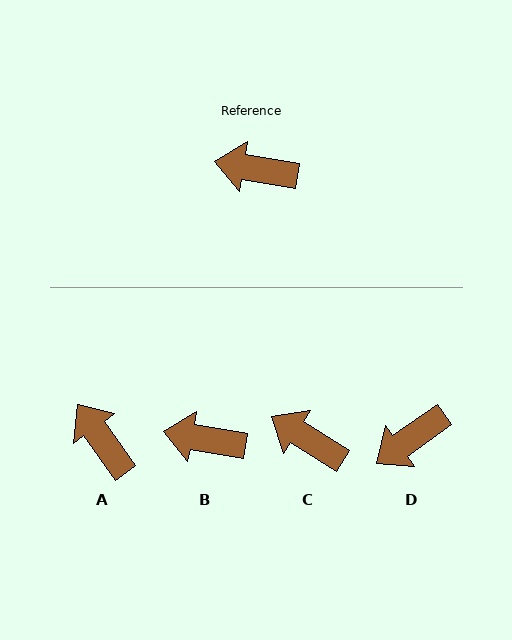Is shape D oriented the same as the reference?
No, it is off by about 45 degrees.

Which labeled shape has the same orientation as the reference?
B.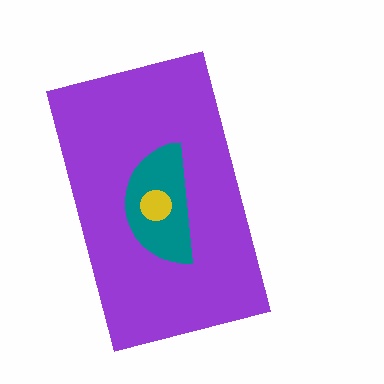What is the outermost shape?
The purple rectangle.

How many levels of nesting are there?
3.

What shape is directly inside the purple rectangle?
The teal semicircle.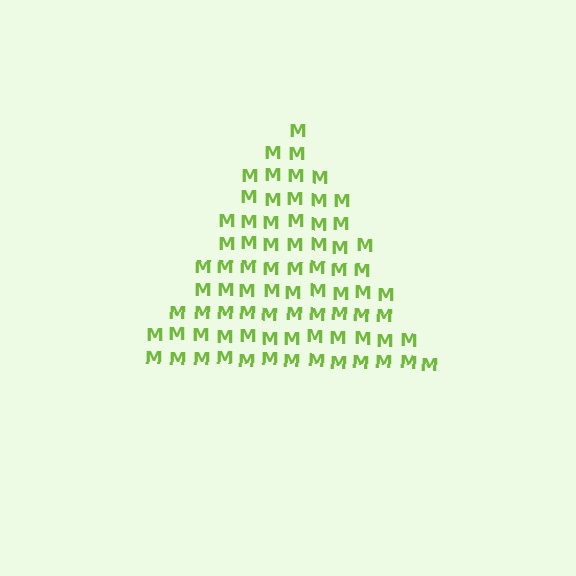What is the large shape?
The large shape is a triangle.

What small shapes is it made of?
It is made of small letter M's.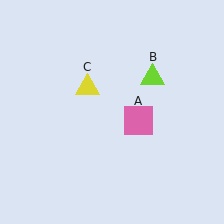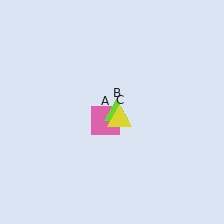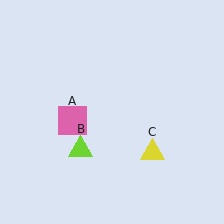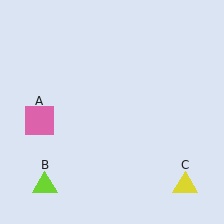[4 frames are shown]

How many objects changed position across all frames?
3 objects changed position: pink square (object A), lime triangle (object B), yellow triangle (object C).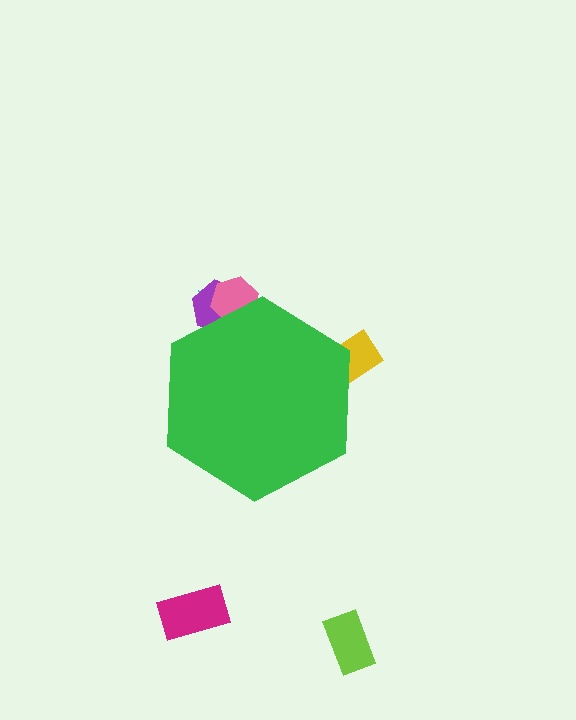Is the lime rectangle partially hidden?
No, the lime rectangle is fully visible.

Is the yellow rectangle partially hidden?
Yes, the yellow rectangle is partially hidden behind the green hexagon.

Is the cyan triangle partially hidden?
Yes, the cyan triangle is partially hidden behind the green hexagon.